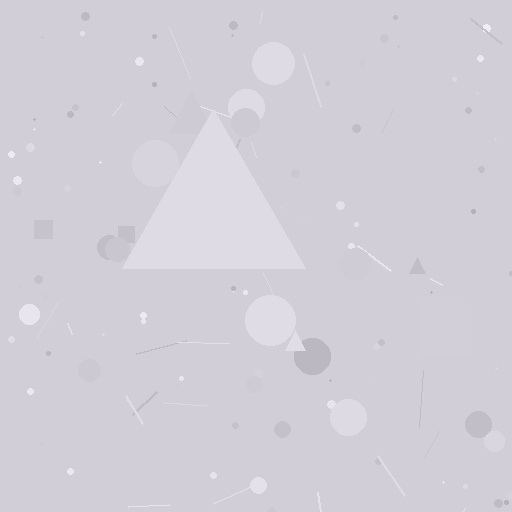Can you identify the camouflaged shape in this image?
The camouflaged shape is a triangle.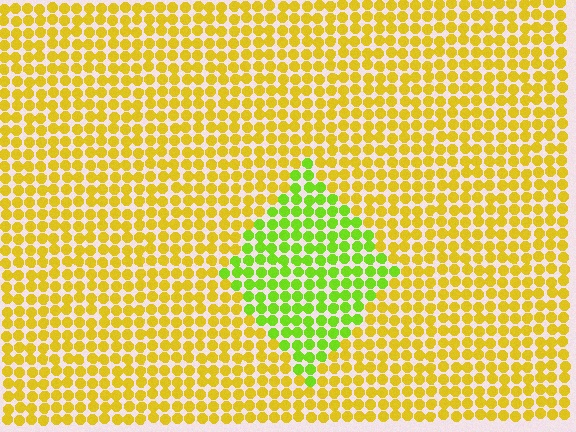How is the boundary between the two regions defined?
The boundary is defined purely by a slight shift in hue (about 44 degrees). Spacing, size, and orientation are identical on both sides.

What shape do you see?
I see a diamond.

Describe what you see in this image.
The image is filled with small yellow elements in a uniform arrangement. A diamond-shaped region is visible where the elements are tinted to a slightly different hue, forming a subtle color boundary.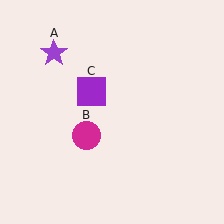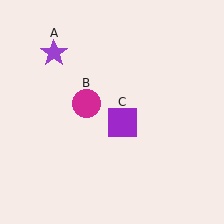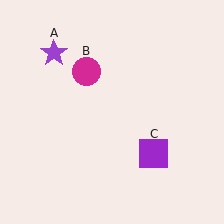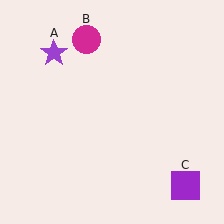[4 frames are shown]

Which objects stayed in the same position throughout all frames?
Purple star (object A) remained stationary.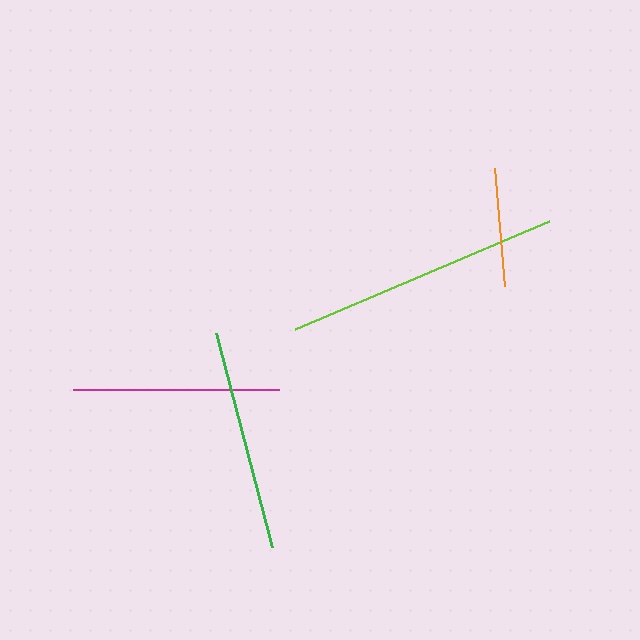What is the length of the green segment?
The green segment is approximately 221 pixels long.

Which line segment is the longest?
The lime line is the longest at approximately 276 pixels.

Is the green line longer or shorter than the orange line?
The green line is longer than the orange line.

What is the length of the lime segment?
The lime segment is approximately 276 pixels long.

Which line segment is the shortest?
The orange line is the shortest at approximately 119 pixels.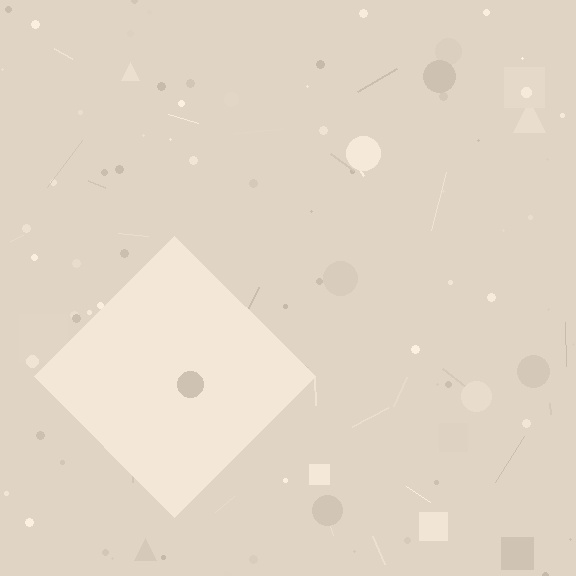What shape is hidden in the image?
A diamond is hidden in the image.